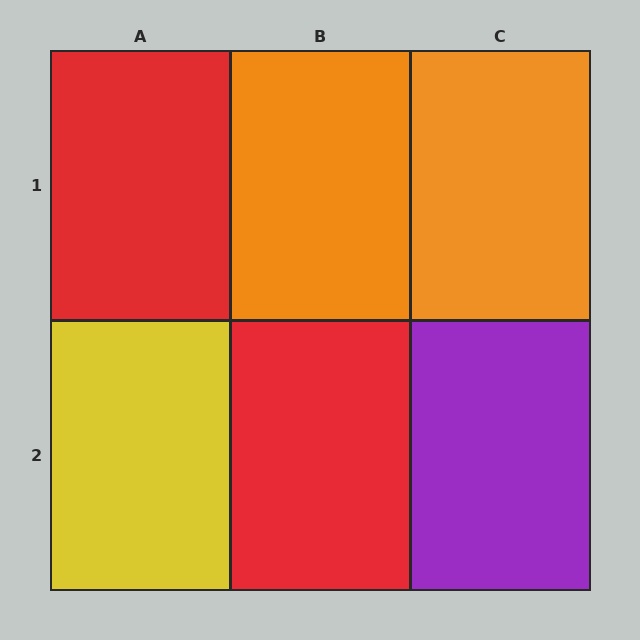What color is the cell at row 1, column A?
Red.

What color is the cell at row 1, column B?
Orange.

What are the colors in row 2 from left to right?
Yellow, red, purple.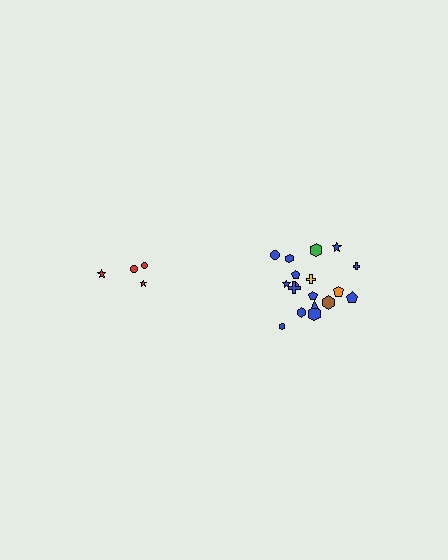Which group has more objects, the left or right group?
The right group.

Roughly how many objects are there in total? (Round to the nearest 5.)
Roughly 20 objects in total.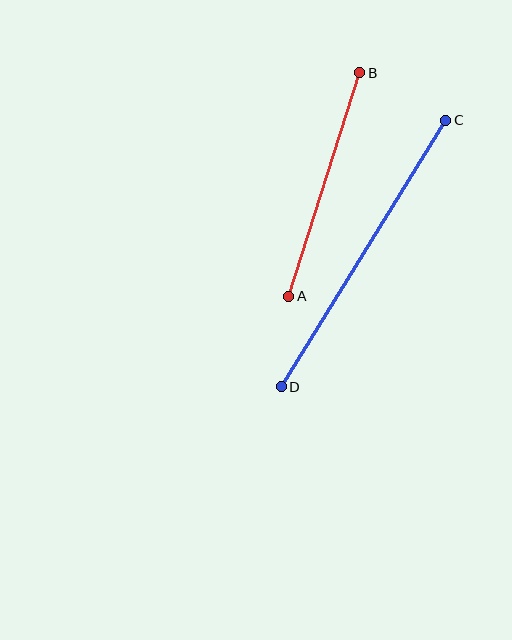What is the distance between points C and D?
The distance is approximately 313 pixels.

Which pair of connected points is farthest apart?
Points C and D are farthest apart.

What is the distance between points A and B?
The distance is approximately 234 pixels.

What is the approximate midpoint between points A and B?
The midpoint is at approximately (324, 185) pixels.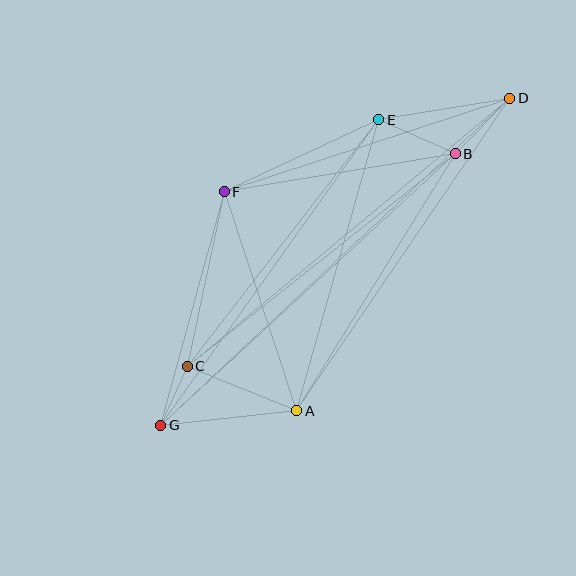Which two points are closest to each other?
Points C and G are closest to each other.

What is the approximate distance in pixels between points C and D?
The distance between C and D is approximately 419 pixels.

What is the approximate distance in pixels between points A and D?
The distance between A and D is approximately 378 pixels.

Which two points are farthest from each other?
Points D and G are farthest from each other.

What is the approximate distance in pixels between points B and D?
The distance between B and D is approximately 77 pixels.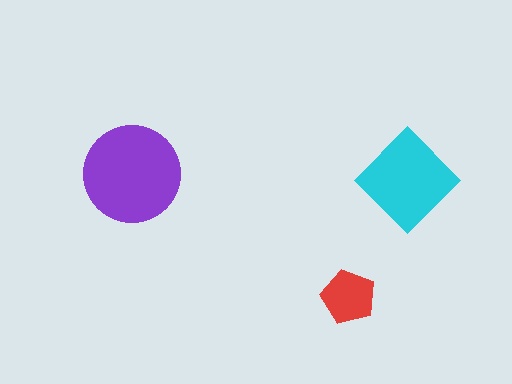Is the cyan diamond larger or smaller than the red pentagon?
Larger.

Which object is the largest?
The purple circle.